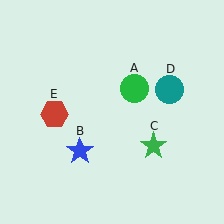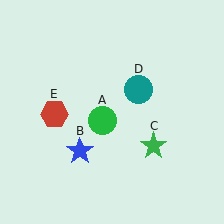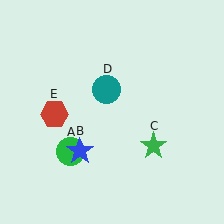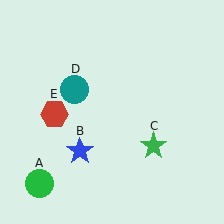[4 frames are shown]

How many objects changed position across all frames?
2 objects changed position: green circle (object A), teal circle (object D).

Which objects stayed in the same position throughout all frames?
Blue star (object B) and green star (object C) and red hexagon (object E) remained stationary.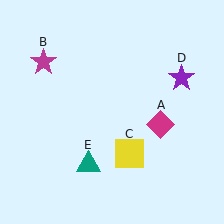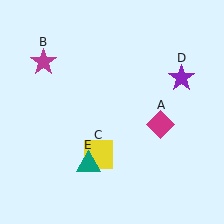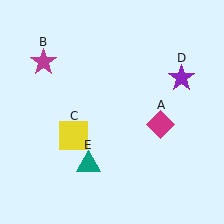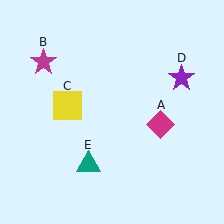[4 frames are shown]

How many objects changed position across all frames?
1 object changed position: yellow square (object C).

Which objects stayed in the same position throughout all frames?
Magenta diamond (object A) and magenta star (object B) and purple star (object D) and teal triangle (object E) remained stationary.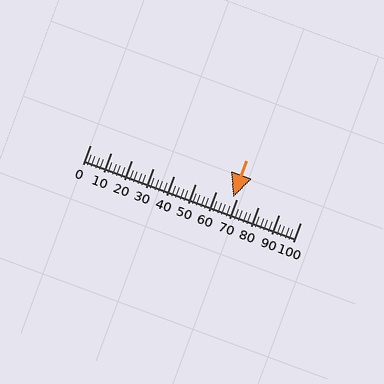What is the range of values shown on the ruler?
The ruler shows values from 0 to 100.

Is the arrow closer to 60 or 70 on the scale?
The arrow is closer to 70.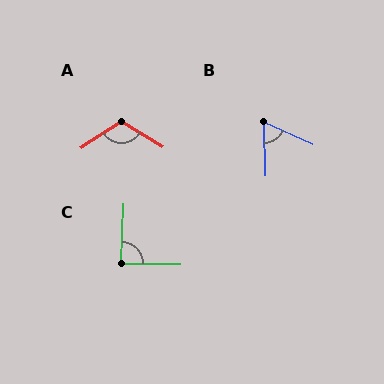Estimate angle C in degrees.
Approximately 88 degrees.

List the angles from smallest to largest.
B (63°), C (88°), A (116°).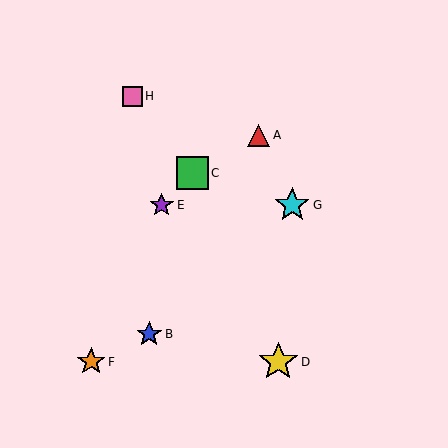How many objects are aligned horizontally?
2 objects (E, G) are aligned horizontally.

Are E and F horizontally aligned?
No, E is at y≈205 and F is at y≈362.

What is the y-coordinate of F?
Object F is at y≈362.